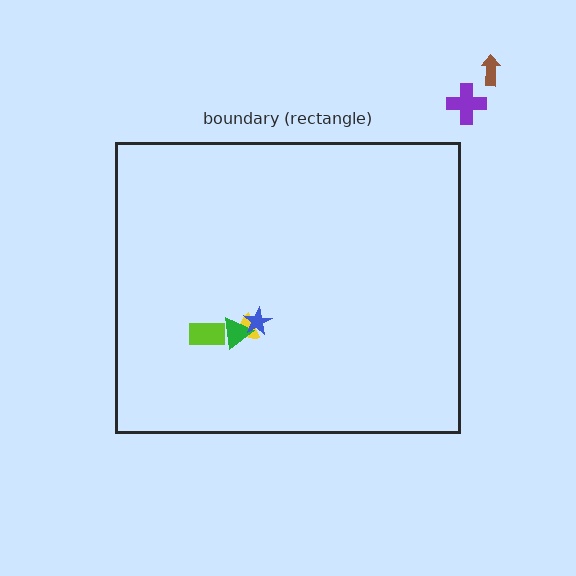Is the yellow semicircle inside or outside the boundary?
Inside.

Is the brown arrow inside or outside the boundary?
Outside.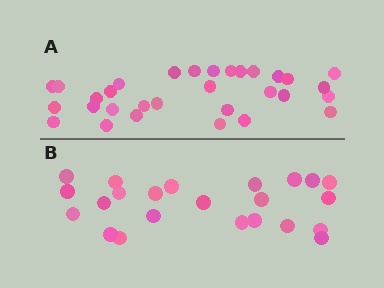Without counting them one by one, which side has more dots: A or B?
Region A (the top region) has more dots.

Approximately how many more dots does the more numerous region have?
Region A has roughly 8 or so more dots than region B.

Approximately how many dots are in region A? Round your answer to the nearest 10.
About 30 dots. (The exact count is 31, which rounds to 30.)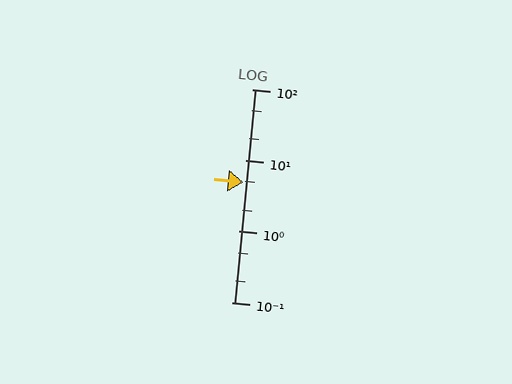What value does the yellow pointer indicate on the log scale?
The pointer indicates approximately 4.9.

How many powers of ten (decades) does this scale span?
The scale spans 3 decades, from 0.1 to 100.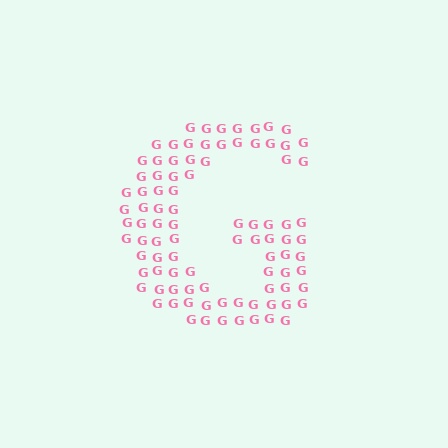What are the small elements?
The small elements are letter G's.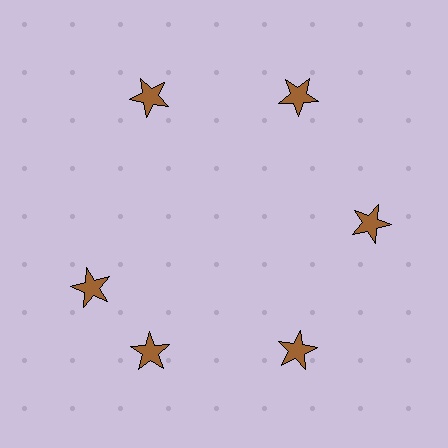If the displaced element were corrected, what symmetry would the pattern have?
It would have 6-fold rotational symmetry — the pattern would map onto itself every 60 degrees.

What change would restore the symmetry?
The symmetry would be restored by rotating it back into even spacing with its neighbors so that all 6 stars sit at equal angles and equal distance from the center.